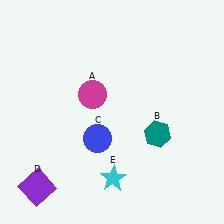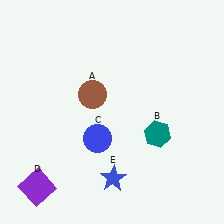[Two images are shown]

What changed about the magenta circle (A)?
In Image 1, A is magenta. In Image 2, it changed to brown.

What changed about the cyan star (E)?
In Image 1, E is cyan. In Image 2, it changed to blue.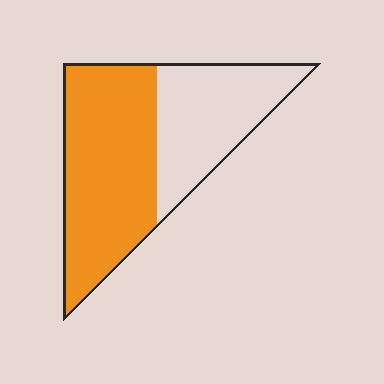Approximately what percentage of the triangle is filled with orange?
Approximately 60%.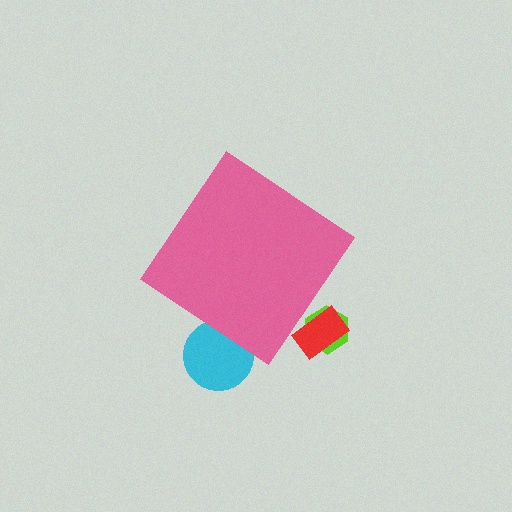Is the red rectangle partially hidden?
Yes, the red rectangle is partially hidden behind the pink diamond.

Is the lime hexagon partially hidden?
Yes, the lime hexagon is partially hidden behind the pink diamond.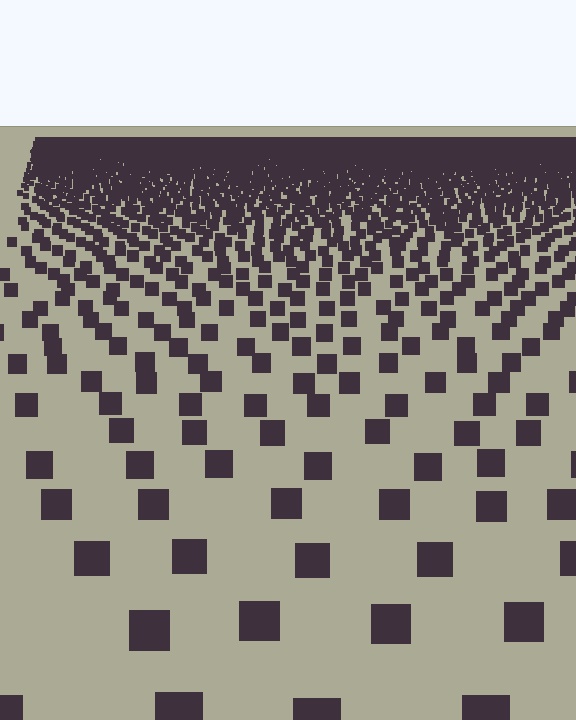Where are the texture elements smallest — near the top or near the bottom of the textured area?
Near the top.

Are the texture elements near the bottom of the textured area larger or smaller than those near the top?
Larger. Near the bottom, elements are closer to the viewer and appear at a bigger on-screen size.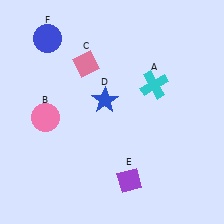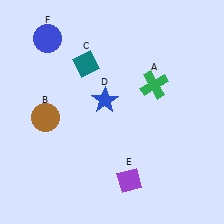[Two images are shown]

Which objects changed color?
A changed from cyan to green. B changed from pink to brown. C changed from pink to teal.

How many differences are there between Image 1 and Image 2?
There are 3 differences between the two images.